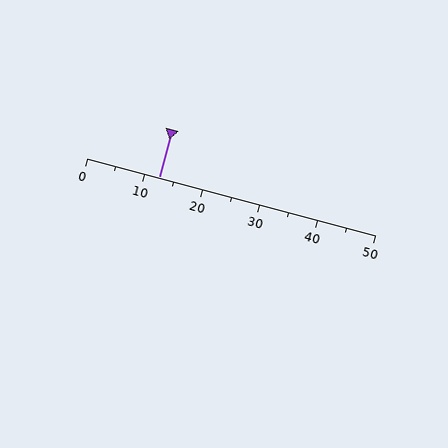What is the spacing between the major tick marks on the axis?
The major ticks are spaced 10 apart.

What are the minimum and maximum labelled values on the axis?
The axis runs from 0 to 50.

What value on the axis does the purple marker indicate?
The marker indicates approximately 12.5.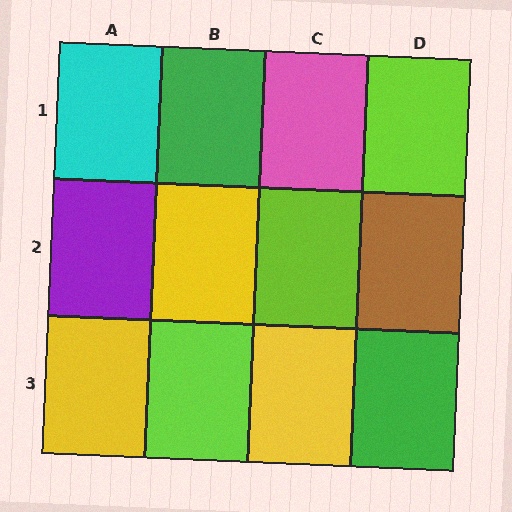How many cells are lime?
3 cells are lime.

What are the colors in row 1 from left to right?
Cyan, green, pink, lime.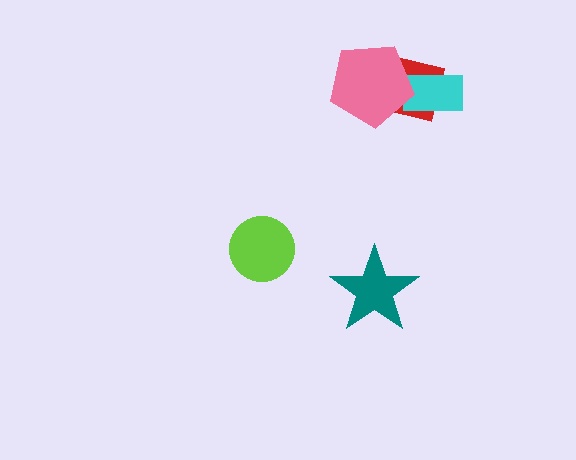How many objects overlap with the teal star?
0 objects overlap with the teal star.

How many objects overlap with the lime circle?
0 objects overlap with the lime circle.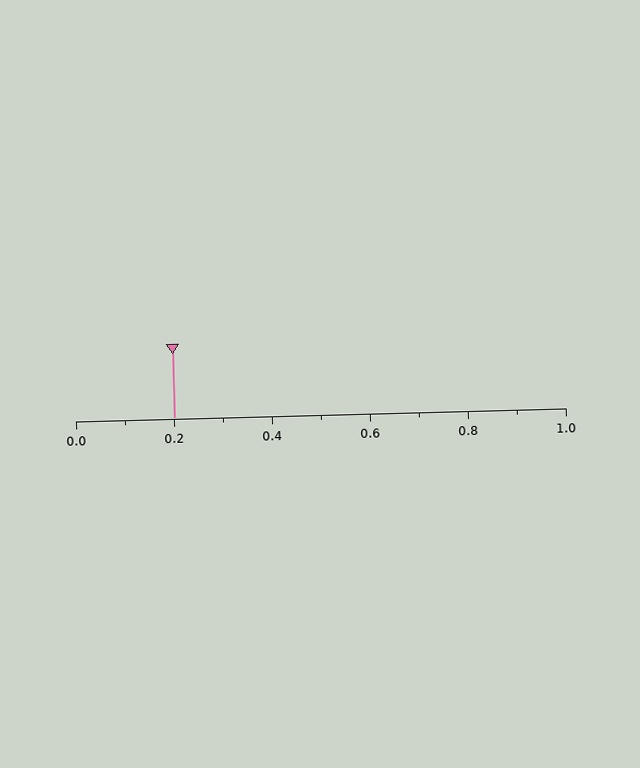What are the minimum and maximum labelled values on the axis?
The axis runs from 0.0 to 1.0.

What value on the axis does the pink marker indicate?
The marker indicates approximately 0.2.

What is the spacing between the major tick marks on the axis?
The major ticks are spaced 0.2 apart.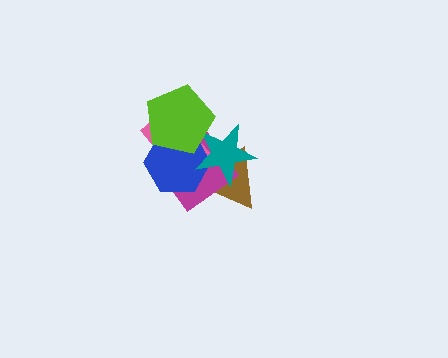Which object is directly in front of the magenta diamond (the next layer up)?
The pink rectangle is directly in front of the magenta diamond.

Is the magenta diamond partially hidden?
Yes, it is partially covered by another shape.